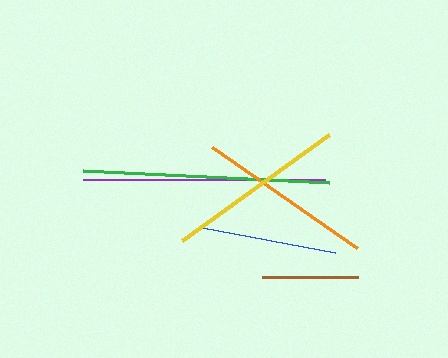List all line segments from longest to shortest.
From longest to shortest: green, purple, yellow, orange, blue, brown.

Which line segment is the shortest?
The brown line is the shortest at approximately 96 pixels.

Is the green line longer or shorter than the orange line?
The green line is longer than the orange line.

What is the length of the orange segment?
The orange segment is approximately 177 pixels long.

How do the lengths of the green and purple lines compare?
The green and purple lines are approximately the same length.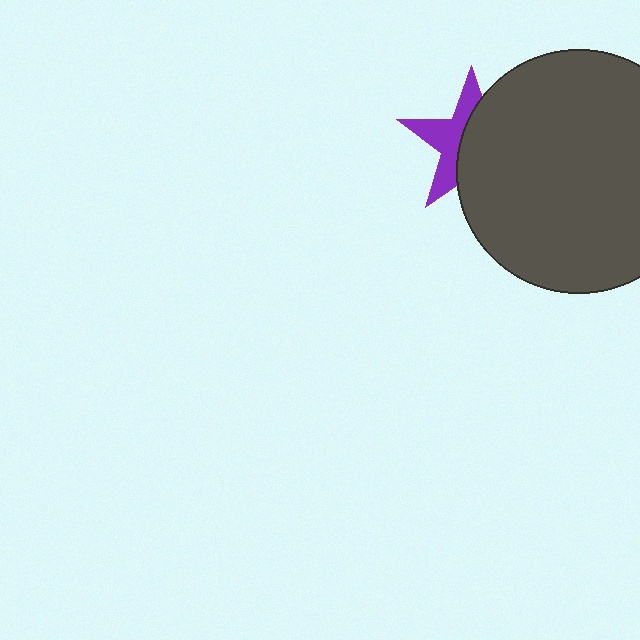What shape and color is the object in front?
The object in front is a dark gray circle.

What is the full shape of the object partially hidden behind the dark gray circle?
The partially hidden object is a purple star.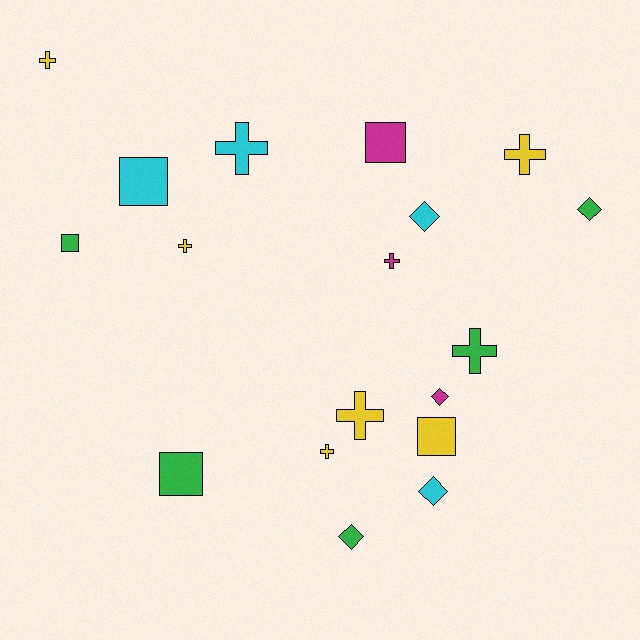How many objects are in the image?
There are 18 objects.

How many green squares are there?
There are 2 green squares.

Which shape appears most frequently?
Cross, with 8 objects.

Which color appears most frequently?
Yellow, with 6 objects.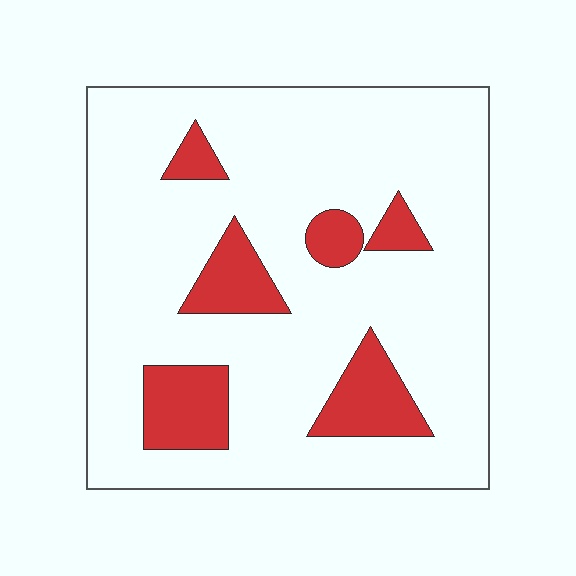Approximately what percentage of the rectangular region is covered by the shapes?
Approximately 15%.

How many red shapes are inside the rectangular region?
6.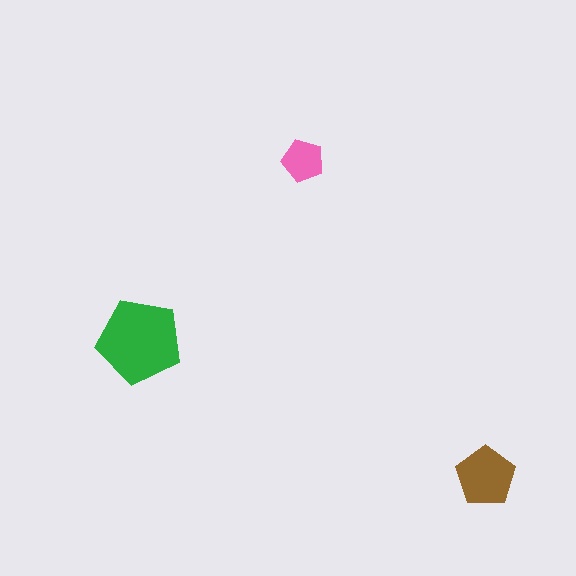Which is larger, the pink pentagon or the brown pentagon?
The brown one.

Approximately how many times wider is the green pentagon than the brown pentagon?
About 1.5 times wider.